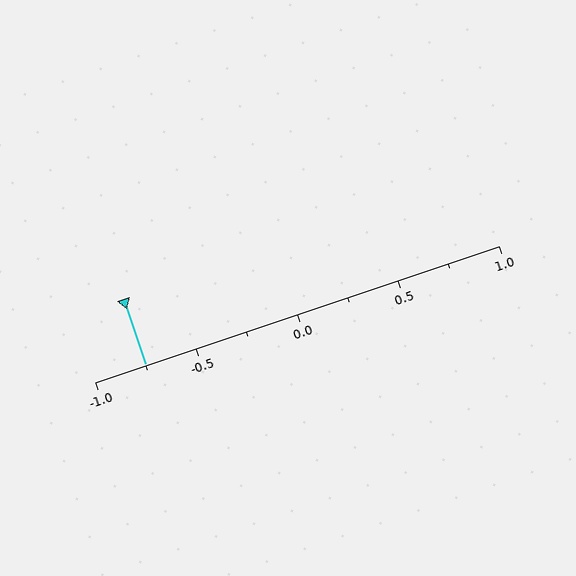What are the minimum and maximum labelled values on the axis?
The axis runs from -1.0 to 1.0.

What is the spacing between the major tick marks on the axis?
The major ticks are spaced 0.5 apart.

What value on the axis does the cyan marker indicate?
The marker indicates approximately -0.75.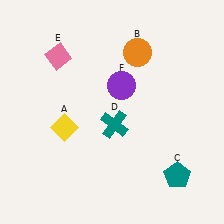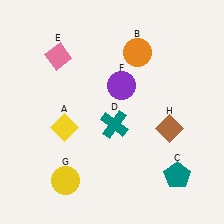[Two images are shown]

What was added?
A yellow circle (G), a brown diamond (H) were added in Image 2.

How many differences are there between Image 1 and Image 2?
There are 2 differences between the two images.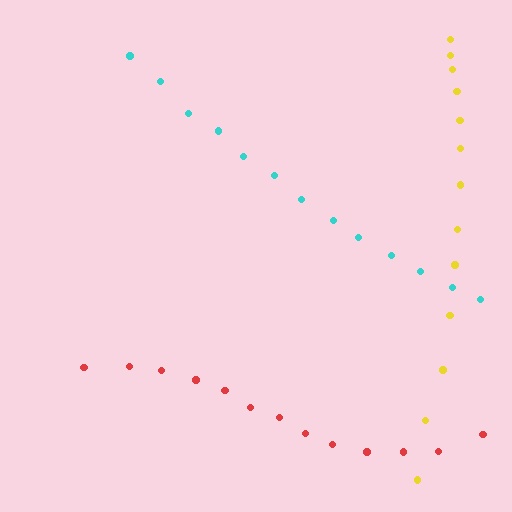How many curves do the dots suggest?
There are 3 distinct paths.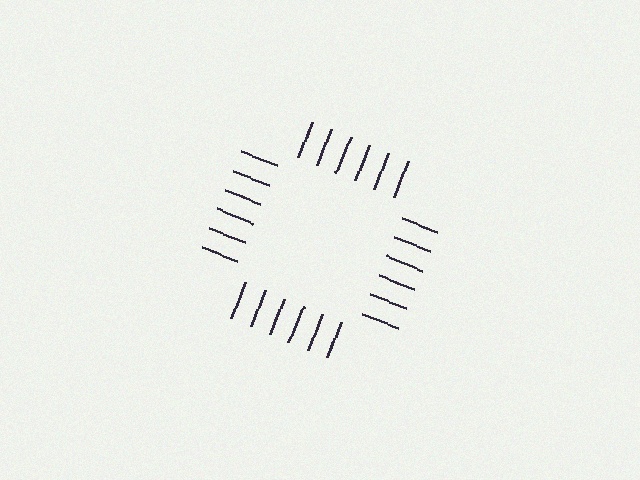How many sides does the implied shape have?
4 sides — the line-ends trace a square.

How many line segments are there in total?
24 — 6 along each of the 4 edges.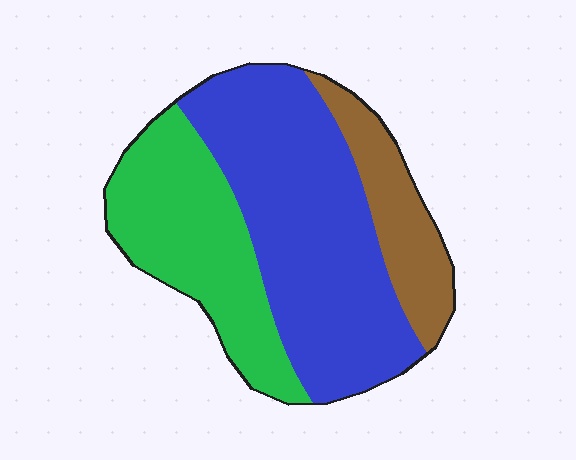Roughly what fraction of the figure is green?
Green takes up between a quarter and a half of the figure.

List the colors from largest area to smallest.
From largest to smallest: blue, green, brown.